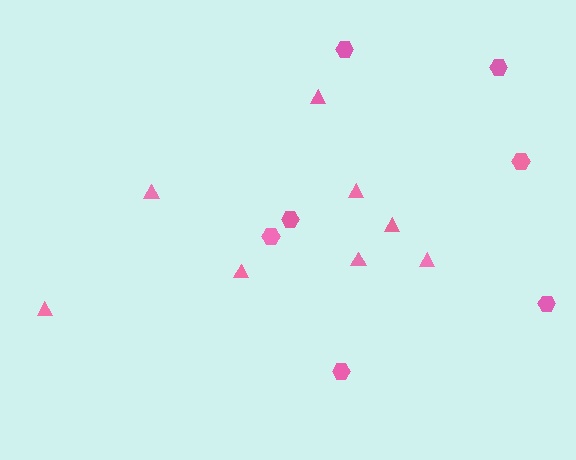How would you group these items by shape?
There are 2 groups: one group of triangles (8) and one group of hexagons (7).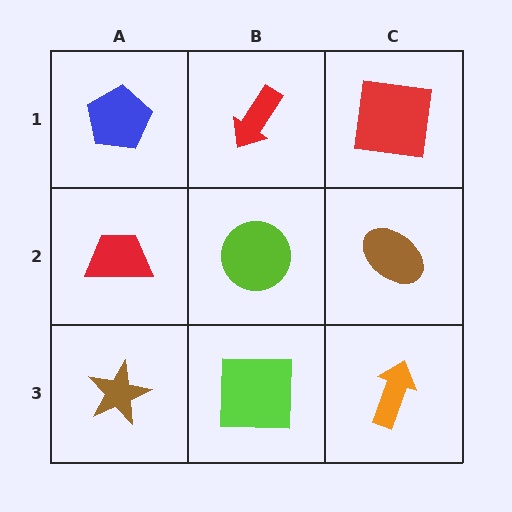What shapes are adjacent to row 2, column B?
A red arrow (row 1, column B), a lime square (row 3, column B), a red trapezoid (row 2, column A), a brown ellipse (row 2, column C).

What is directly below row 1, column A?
A red trapezoid.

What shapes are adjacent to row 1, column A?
A red trapezoid (row 2, column A), a red arrow (row 1, column B).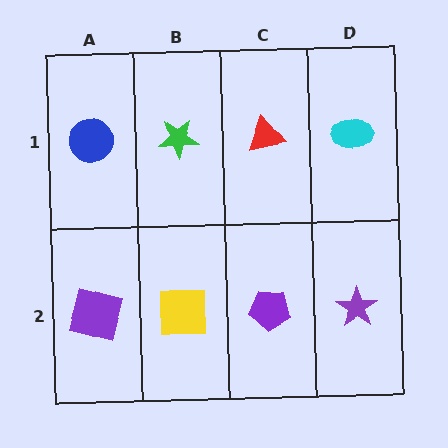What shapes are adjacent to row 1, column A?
A purple square (row 2, column A), a green star (row 1, column B).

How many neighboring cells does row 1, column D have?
2.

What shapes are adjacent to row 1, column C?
A purple pentagon (row 2, column C), a green star (row 1, column B), a cyan ellipse (row 1, column D).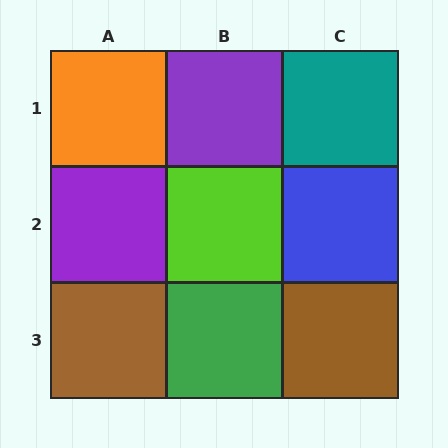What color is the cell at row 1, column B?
Purple.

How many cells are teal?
1 cell is teal.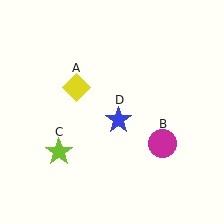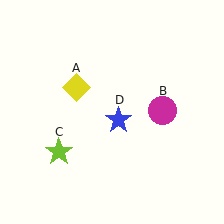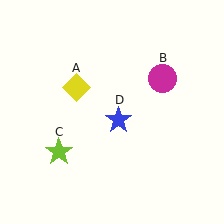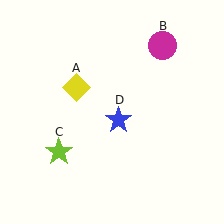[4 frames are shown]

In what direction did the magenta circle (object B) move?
The magenta circle (object B) moved up.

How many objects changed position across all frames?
1 object changed position: magenta circle (object B).